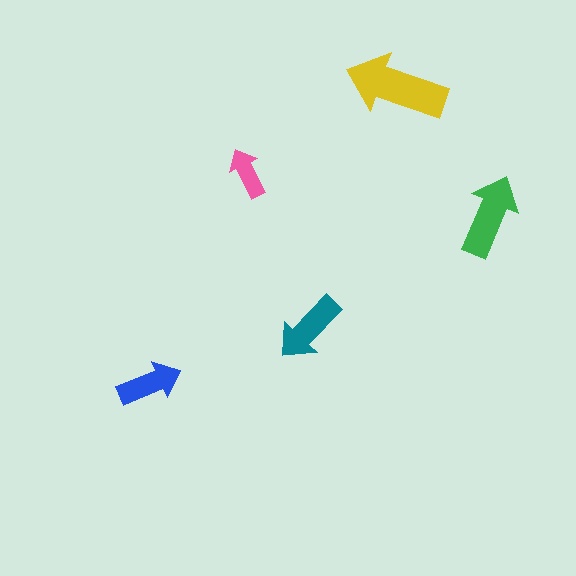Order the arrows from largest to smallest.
the yellow one, the green one, the teal one, the blue one, the pink one.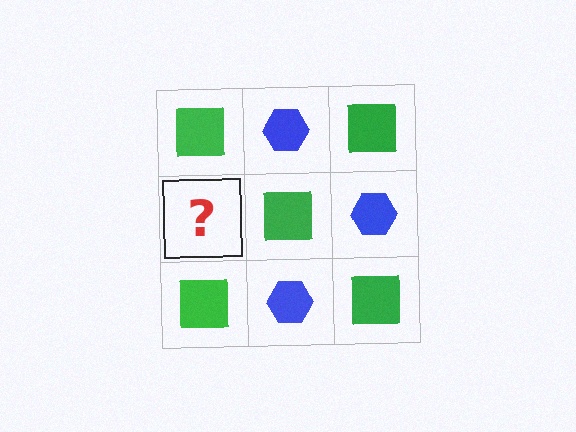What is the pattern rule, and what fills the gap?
The rule is that it alternates green square and blue hexagon in a checkerboard pattern. The gap should be filled with a blue hexagon.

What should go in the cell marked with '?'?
The missing cell should contain a blue hexagon.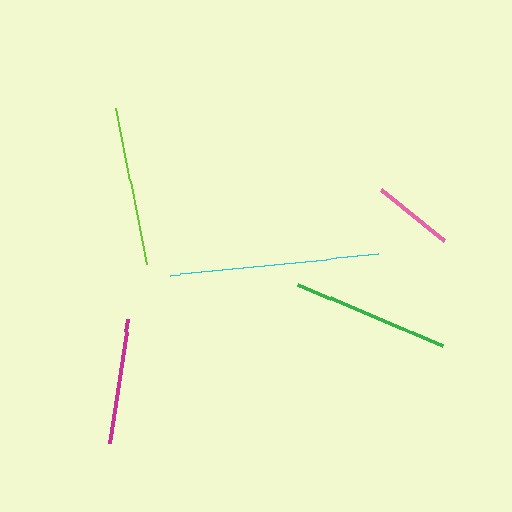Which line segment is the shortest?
The pink line is the shortest at approximately 81 pixels.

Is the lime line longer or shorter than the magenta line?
The lime line is longer than the magenta line.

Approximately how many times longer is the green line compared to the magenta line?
The green line is approximately 1.2 times the length of the magenta line.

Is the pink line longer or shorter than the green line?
The green line is longer than the pink line.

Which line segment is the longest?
The cyan line is the longest at approximately 210 pixels.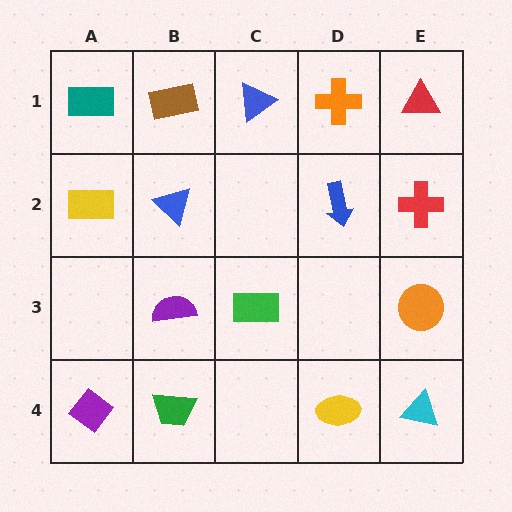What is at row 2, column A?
A yellow rectangle.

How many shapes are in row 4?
4 shapes.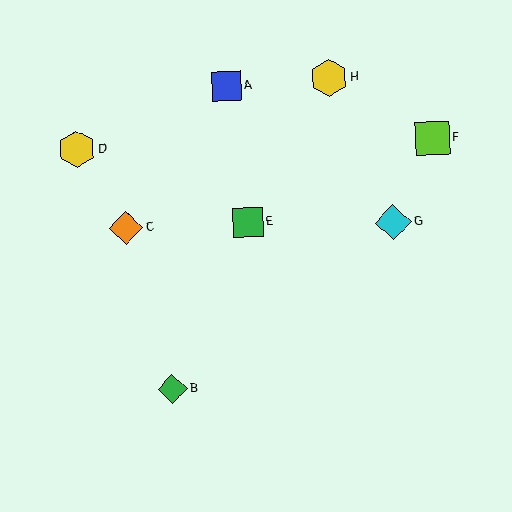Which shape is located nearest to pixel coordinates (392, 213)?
The cyan diamond (labeled G) at (393, 222) is nearest to that location.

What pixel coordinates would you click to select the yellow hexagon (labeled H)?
Click at (329, 78) to select the yellow hexagon H.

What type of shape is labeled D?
Shape D is a yellow hexagon.